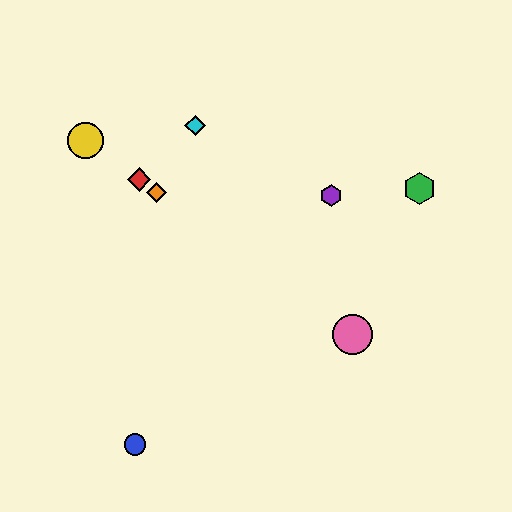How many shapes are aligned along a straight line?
4 shapes (the red diamond, the yellow circle, the orange diamond, the pink circle) are aligned along a straight line.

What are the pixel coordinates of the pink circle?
The pink circle is at (353, 334).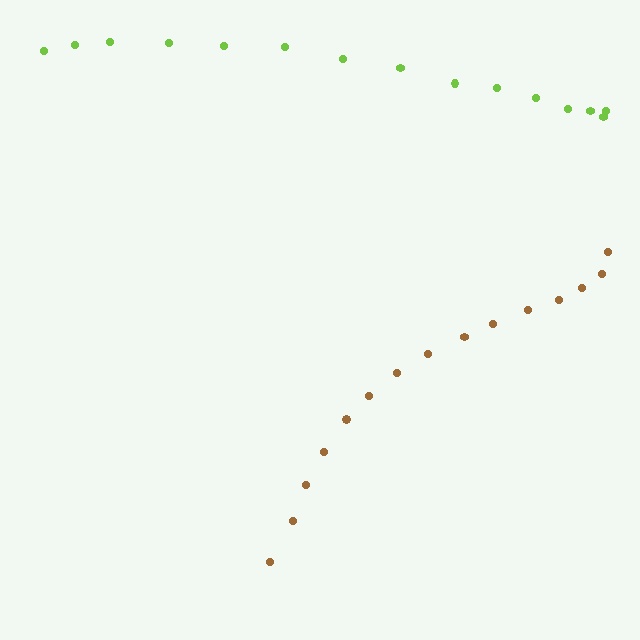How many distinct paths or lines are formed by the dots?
There are 2 distinct paths.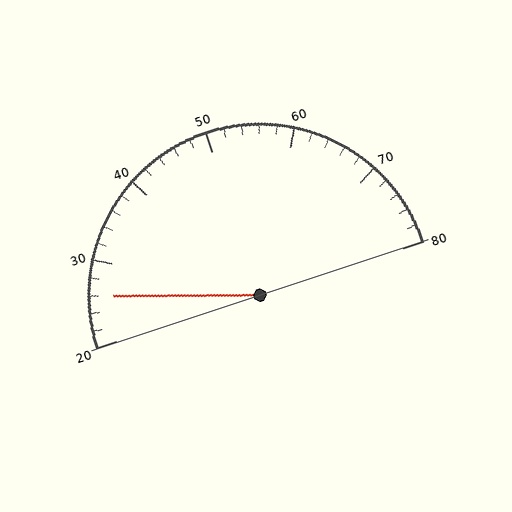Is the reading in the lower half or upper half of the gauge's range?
The reading is in the lower half of the range (20 to 80).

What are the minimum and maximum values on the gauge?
The gauge ranges from 20 to 80.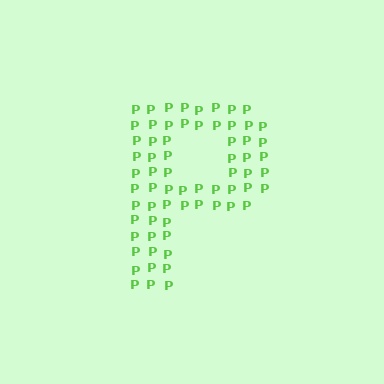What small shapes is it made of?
It is made of small letter P's.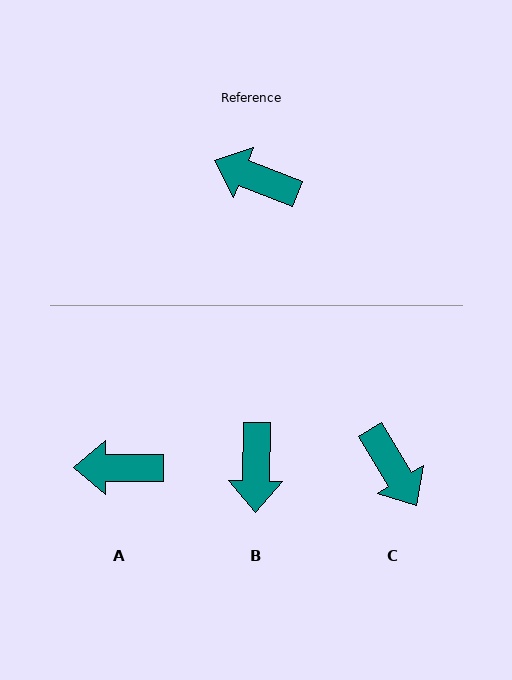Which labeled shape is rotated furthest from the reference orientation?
C, about 143 degrees away.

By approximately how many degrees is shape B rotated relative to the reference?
Approximately 111 degrees counter-clockwise.